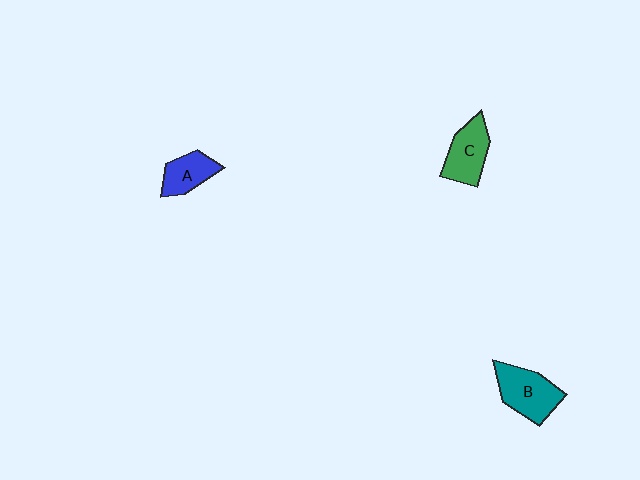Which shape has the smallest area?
Shape A (blue).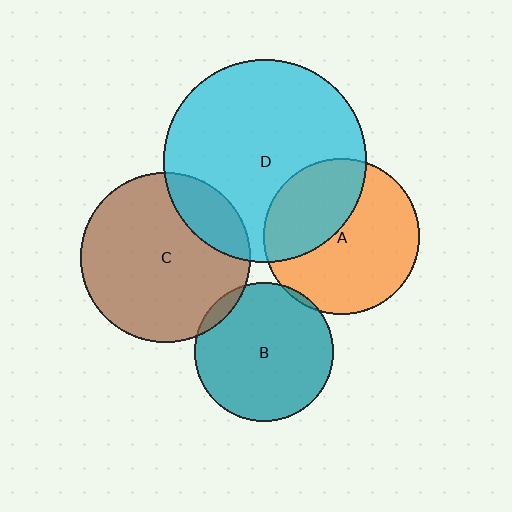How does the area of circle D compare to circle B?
Approximately 2.1 times.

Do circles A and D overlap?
Yes.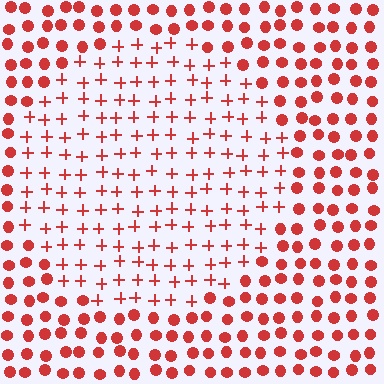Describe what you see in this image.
The image is filled with small red elements arranged in a uniform grid. A circle-shaped region contains plus signs, while the surrounding area contains circles. The boundary is defined purely by the change in element shape.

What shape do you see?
I see a circle.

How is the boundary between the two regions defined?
The boundary is defined by a change in element shape: plus signs inside vs. circles outside. All elements share the same color and spacing.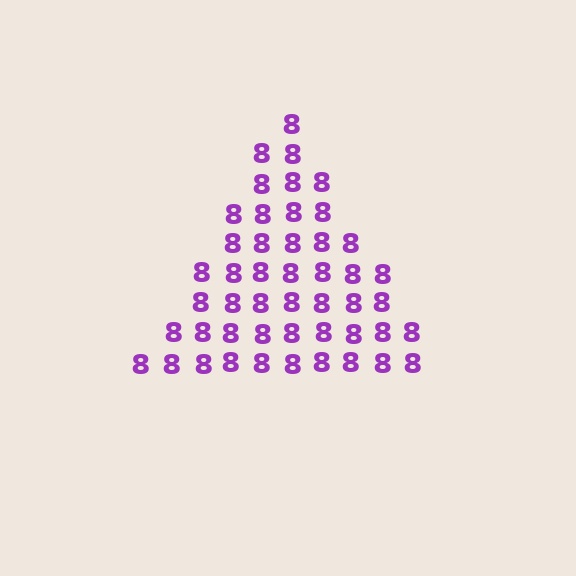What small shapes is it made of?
It is made of small digit 8's.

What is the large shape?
The large shape is a triangle.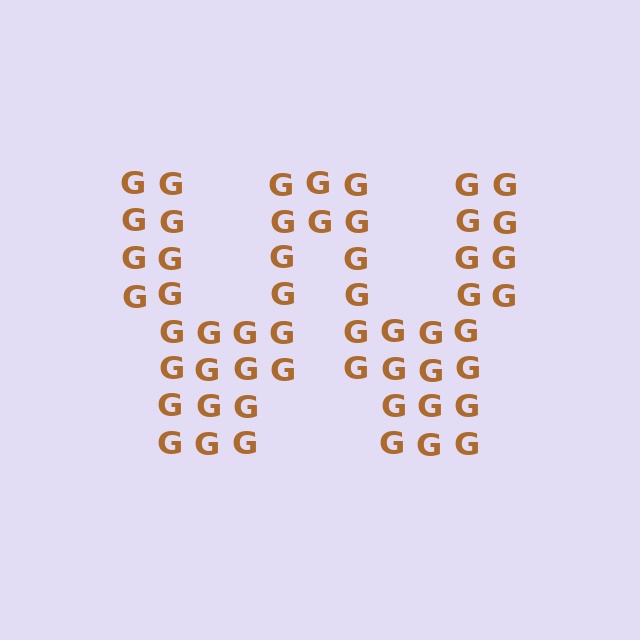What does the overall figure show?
The overall figure shows the letter W.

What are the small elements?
The small elements are letter G's.